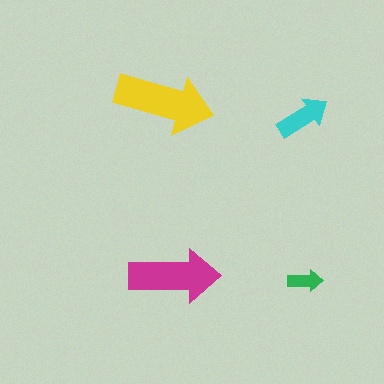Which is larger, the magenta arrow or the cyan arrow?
The magenta one.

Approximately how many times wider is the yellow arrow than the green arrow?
About 3 times wider.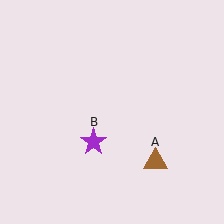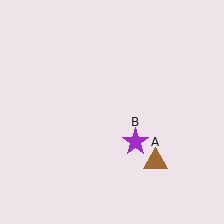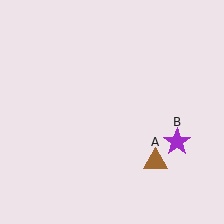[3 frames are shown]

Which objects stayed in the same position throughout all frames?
Brown triangle (object A) remained stationary.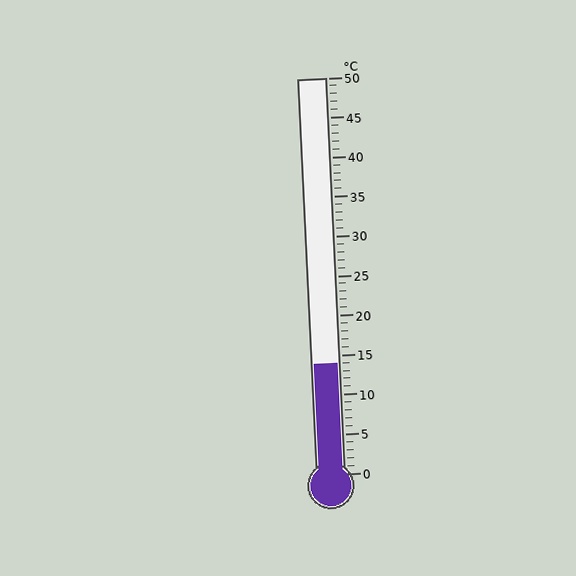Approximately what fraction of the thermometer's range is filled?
The thermometer is filled to approximately 30% of its range.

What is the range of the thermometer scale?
The thermometer scale ranges from 0°C to 50°C.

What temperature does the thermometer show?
The thermometer shows approximately 14°C.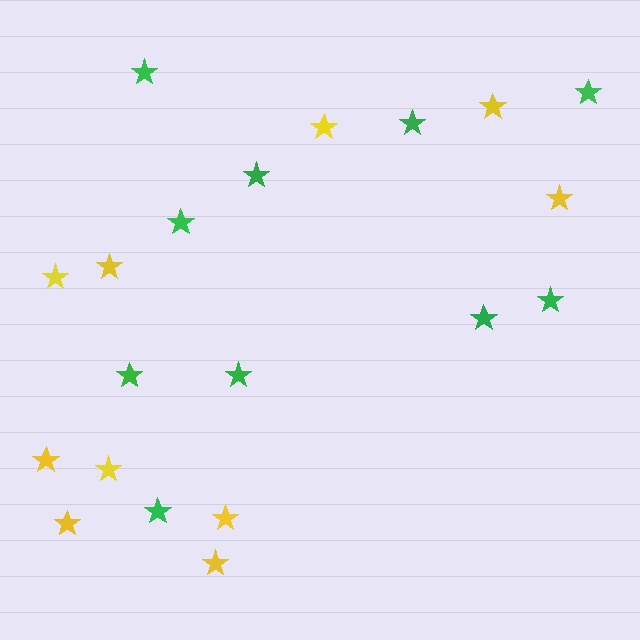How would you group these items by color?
There are 2 groups: one group of yellow stars (10) and one group of green stars (10).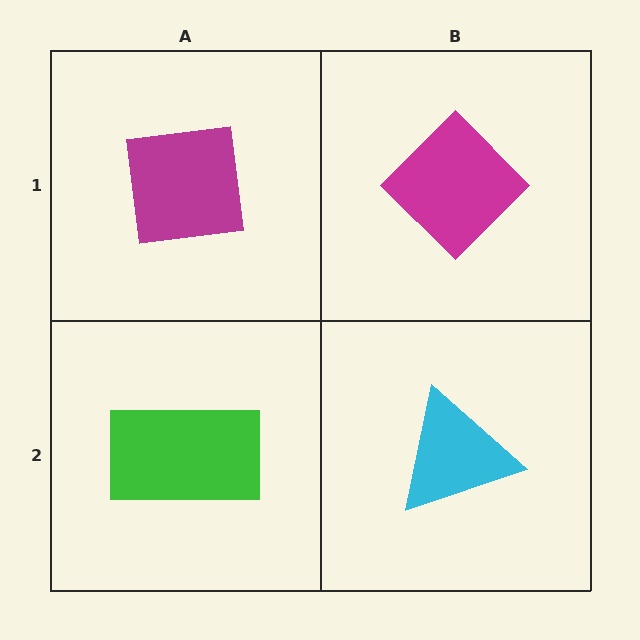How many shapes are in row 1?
2 shapes.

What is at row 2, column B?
A cyan triangle.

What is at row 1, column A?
A magenta square.